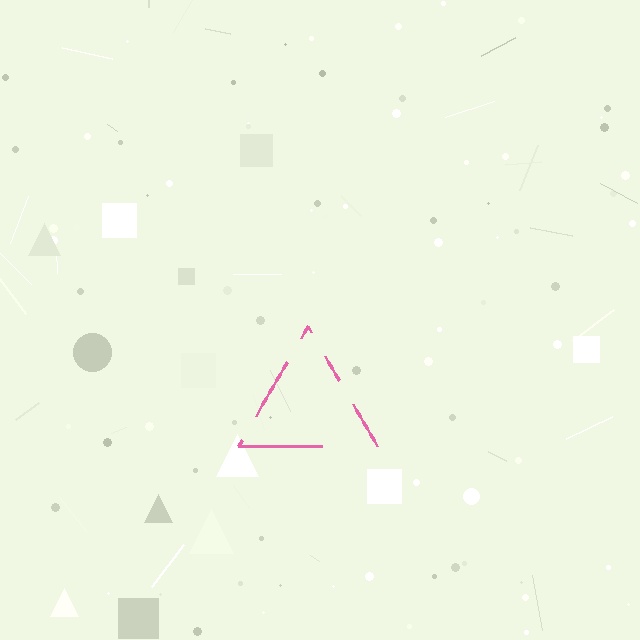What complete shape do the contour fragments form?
The contour fragments form a triangle.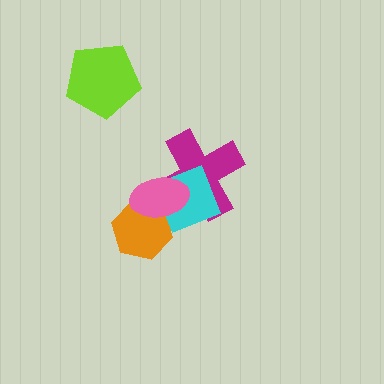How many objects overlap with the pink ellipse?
3 objects overlap with the pink ellipse.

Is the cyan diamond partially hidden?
Yes, it is partially covered by another shape.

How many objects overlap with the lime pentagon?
0 objects overlap with the lime pentagon.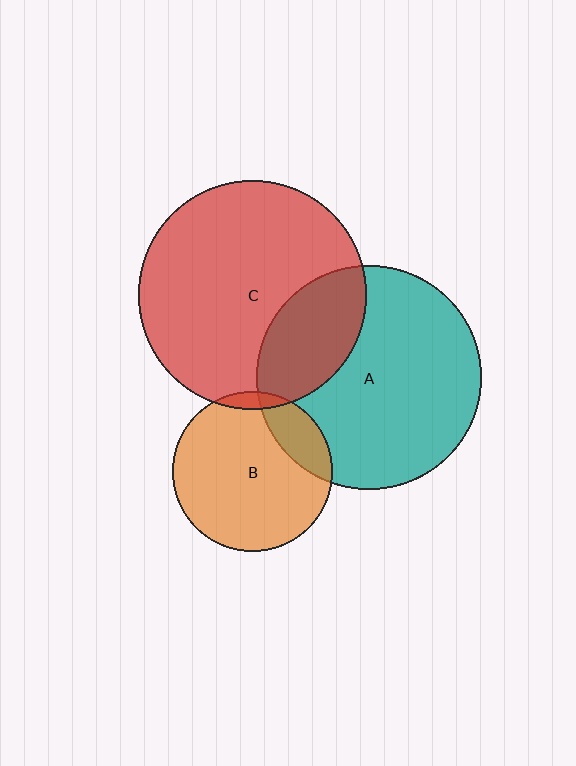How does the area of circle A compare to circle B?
Approximately 2.0 times.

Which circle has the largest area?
Circle C (red).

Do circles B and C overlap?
Yes.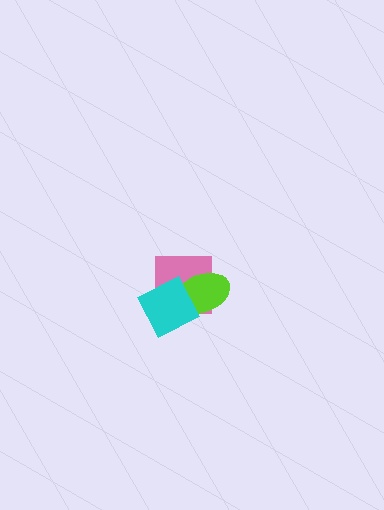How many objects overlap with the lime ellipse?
2 objects overlap with the lime ellipse.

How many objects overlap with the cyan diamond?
2 objects overlap with the cyan diamond.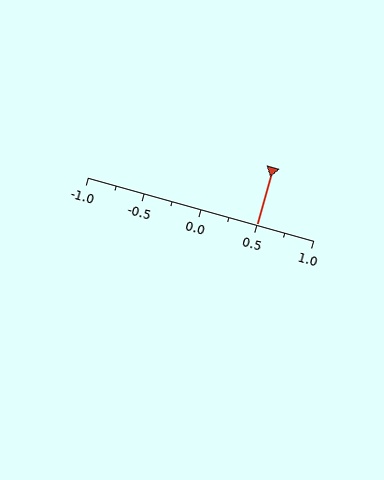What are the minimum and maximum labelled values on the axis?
The axis runs from -1.0 to 1.0.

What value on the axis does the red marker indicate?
The marker indicates approximately 0.5.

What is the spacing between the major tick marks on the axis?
The major ticks are spaced 0.5 apart.